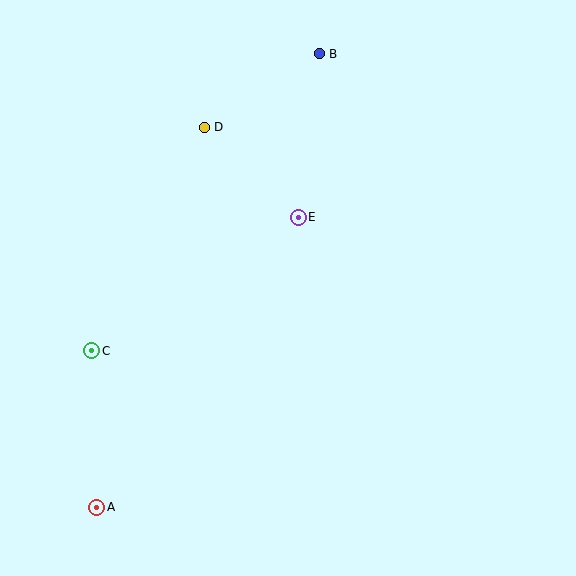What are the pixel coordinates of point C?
Point C is at (92, 351).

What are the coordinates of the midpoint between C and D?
The midpoint between C and D is at (148, 239).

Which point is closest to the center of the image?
Point E at (298, 217) is closest to the center.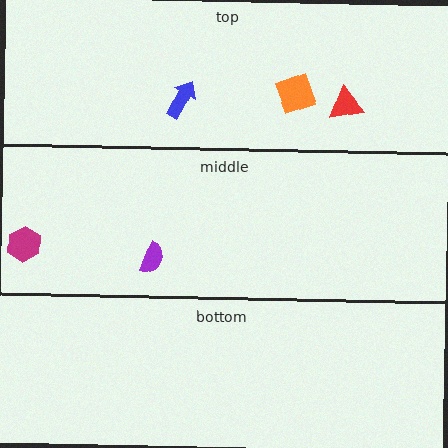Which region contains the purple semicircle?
The middle region.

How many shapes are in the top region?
3.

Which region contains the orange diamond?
The top region.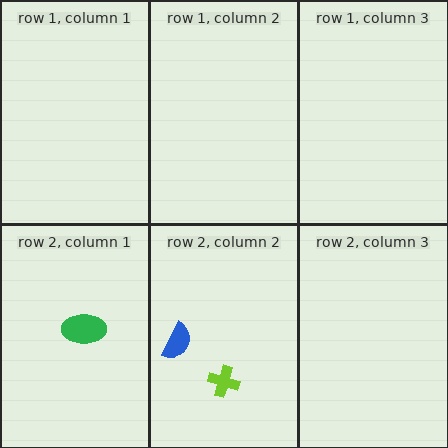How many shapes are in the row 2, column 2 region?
2.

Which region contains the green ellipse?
The row 2, column 1 region.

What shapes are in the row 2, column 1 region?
The green ellipse.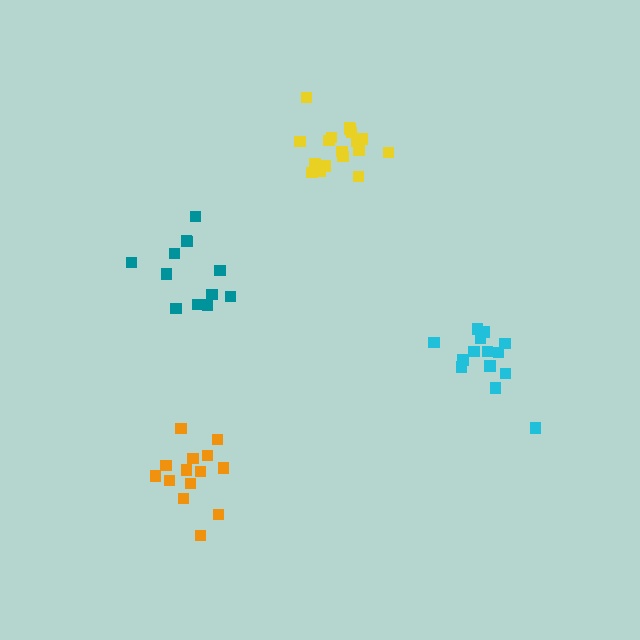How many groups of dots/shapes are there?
There are 4 groups.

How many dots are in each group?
Group 1: 18 dots, Group 2: 14 dots, Group 3: 12 dots, Group 4: 14 dots (58 total).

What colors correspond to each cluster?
The clusters are colored: yellow, orange, teal, cyan.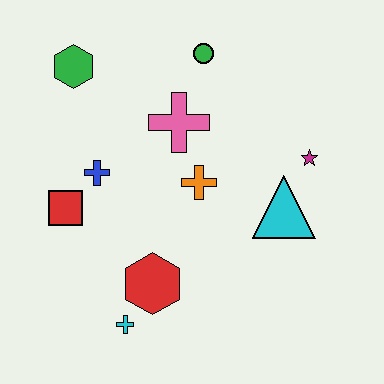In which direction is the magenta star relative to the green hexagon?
The magenta star is to the right of the green hexagon.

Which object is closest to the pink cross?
The orange cross is closest to the pink cross.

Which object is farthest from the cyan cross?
The green circle is farthest from the cyan cross.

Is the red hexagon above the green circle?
No